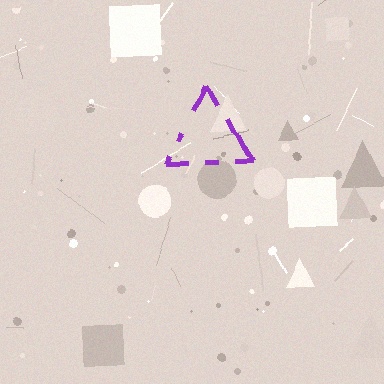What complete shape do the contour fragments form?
The contour fragments form a triangle.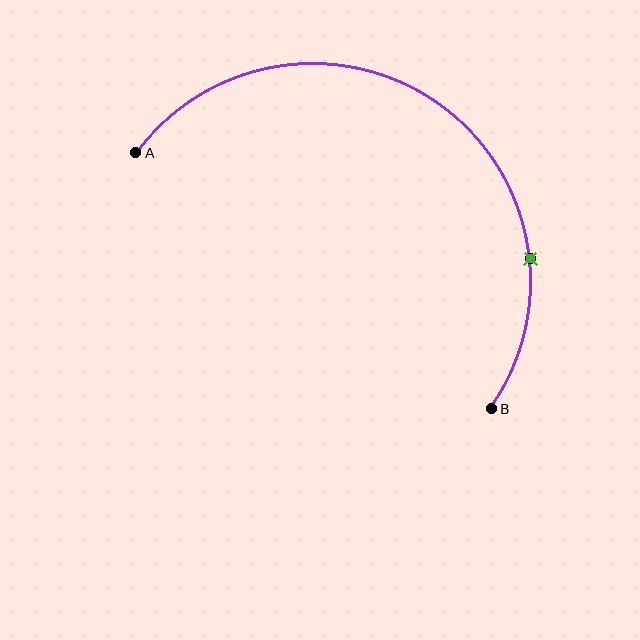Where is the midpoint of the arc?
The arc midpoint is the point on the curve farthest from the straight line joining A and B. It sits above and to the right of that line.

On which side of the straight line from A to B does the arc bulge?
The arc bulges above and to the right of the straight line connecting A and B.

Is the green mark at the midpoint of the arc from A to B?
No. The green mark lies on the arc but is closer to endpoint B. The arc midpoint would be at the point on the curve equidistant along the arc from both A and B.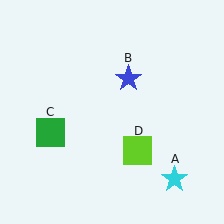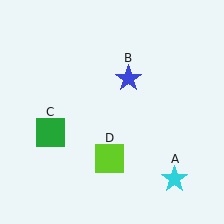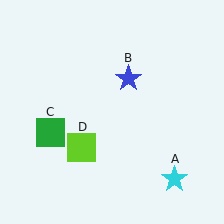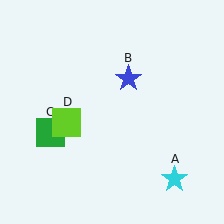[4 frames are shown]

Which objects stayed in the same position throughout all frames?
Cyan star (object A) and blue star (object B) and green square (object C) remained stationary.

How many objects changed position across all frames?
1 object changed position: lime square (object D).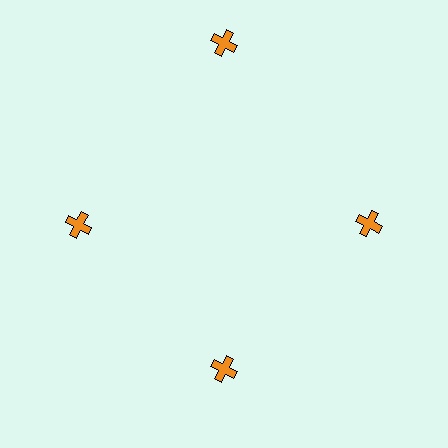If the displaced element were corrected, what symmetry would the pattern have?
It would have 4-fold rotational symmetry — the pattern would map onto itself every 90 degrees.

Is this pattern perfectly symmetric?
No. The 4 orange crosses are arranged in a ring, but one element near the 12 o'clock position is pushed outward from the center, breaking the 4-fold rotational symmetry.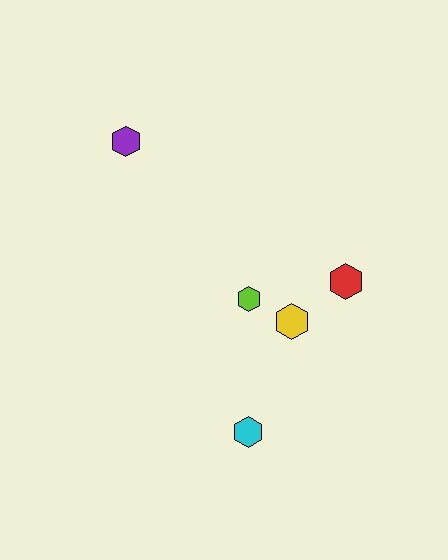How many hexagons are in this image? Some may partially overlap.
There are 5 hexagons.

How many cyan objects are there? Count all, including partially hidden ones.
There is 1 cyan object.